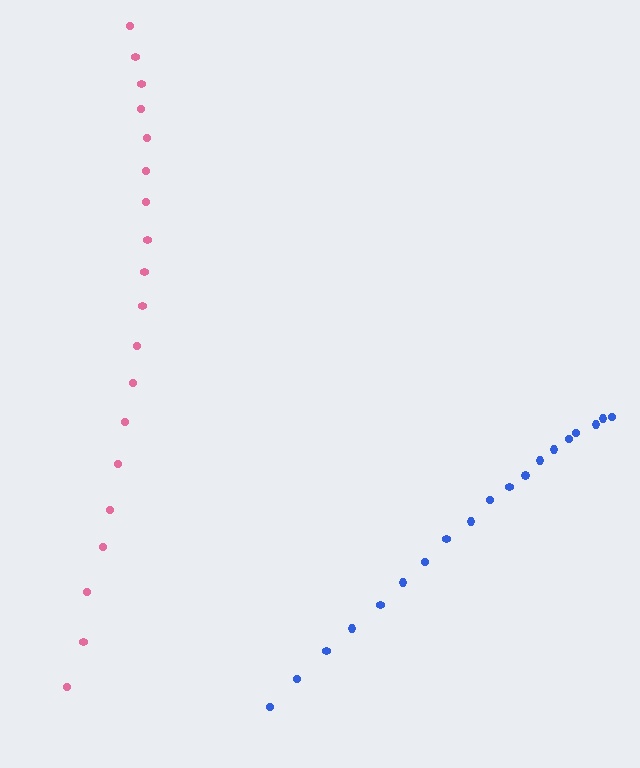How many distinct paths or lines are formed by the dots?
There are 2 distinct paths.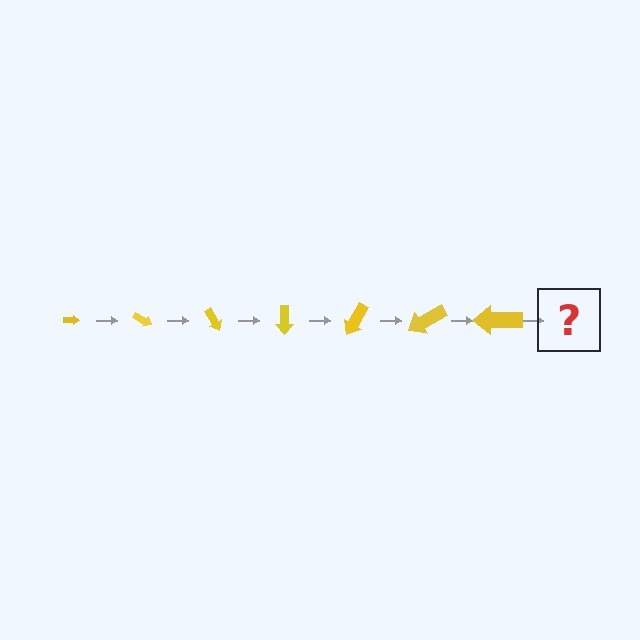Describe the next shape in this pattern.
It should be an arrow, larger than the previous one and rotated 210 degrees from the start.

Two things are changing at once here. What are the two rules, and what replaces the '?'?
The two rules are that the arrow grows larger each step and it rotates 30 degrees each step. The '?' should be an arrow, larger than the previous one and rotated 210 degrees from the start.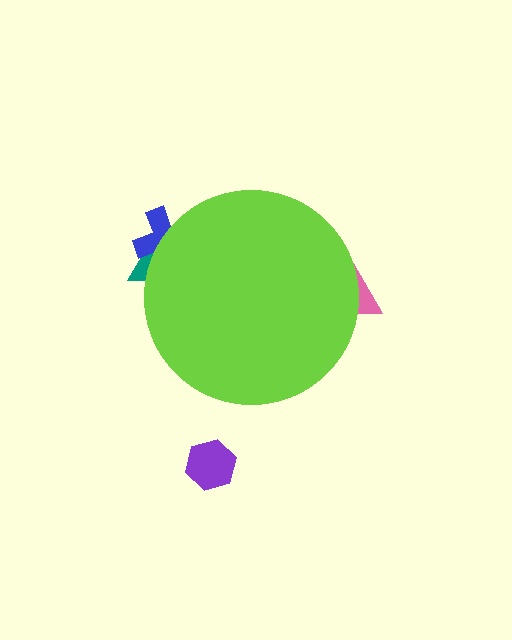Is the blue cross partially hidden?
Yes, the blue cross is partially hidden behind the lime circle.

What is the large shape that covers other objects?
A lime circle.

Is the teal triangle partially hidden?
Yes, the teal triangle is partially hidden behind the lime circle.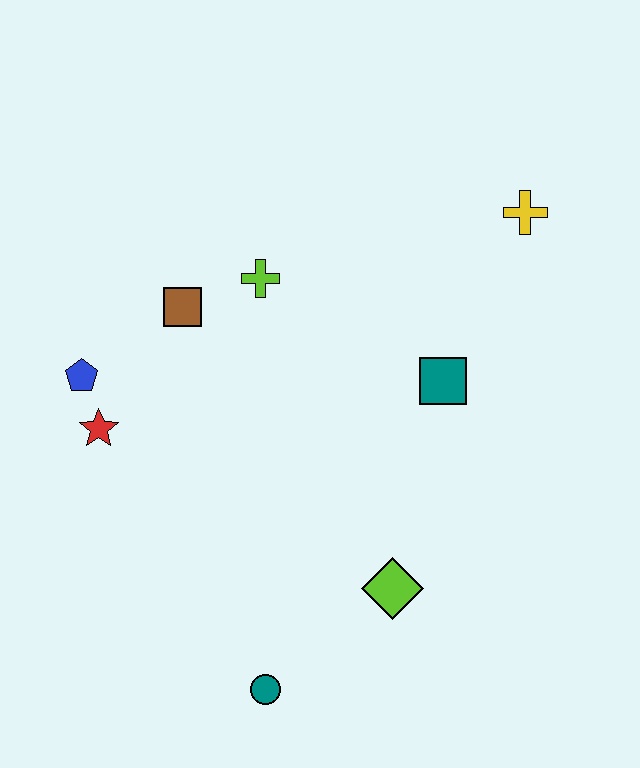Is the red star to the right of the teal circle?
No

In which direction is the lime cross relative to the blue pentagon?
The lime cross is to the right of the blue pentagon.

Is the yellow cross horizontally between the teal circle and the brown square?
No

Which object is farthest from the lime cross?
The teal circle is farthest from the lime cross.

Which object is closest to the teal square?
The yellow cross is closest to the teal square.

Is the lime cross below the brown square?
No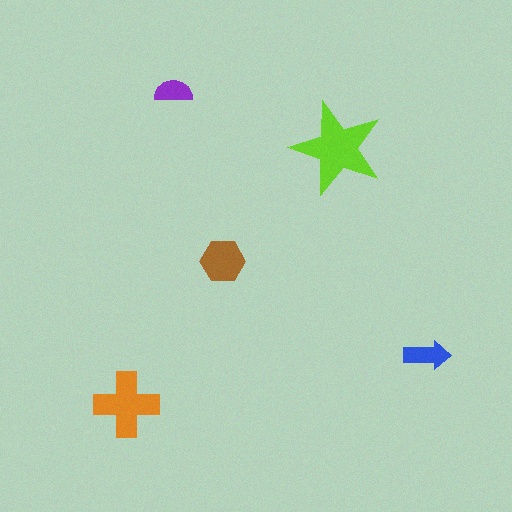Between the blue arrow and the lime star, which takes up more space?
The lime star.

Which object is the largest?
The lime star.